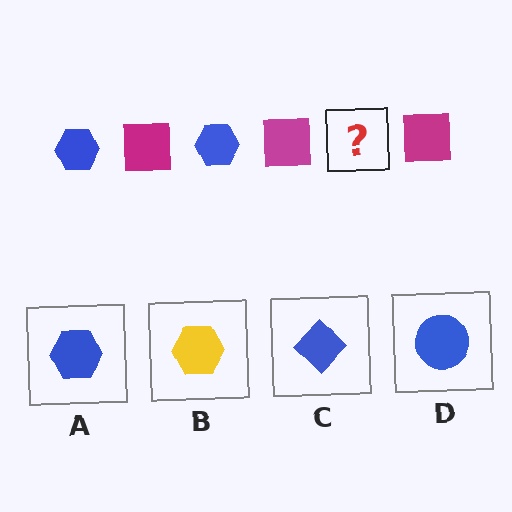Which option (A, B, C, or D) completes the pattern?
A.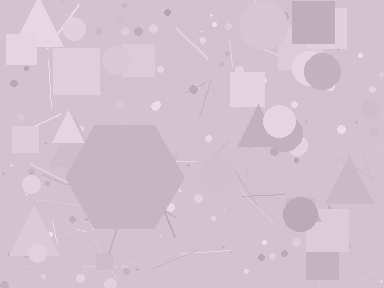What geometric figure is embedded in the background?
A hexagon is embedded in the background.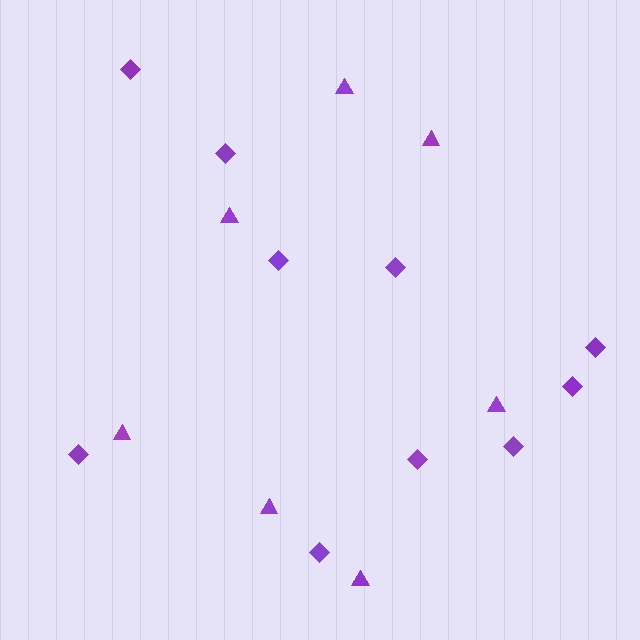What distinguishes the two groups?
There are 2 groups: one group of triangles (7) and one group of diamonds (10).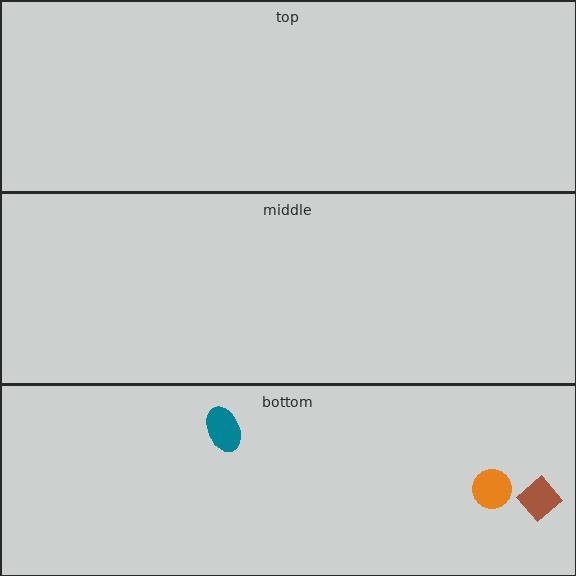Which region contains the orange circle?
The bottom region.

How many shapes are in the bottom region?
3.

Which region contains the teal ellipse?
The bottom region.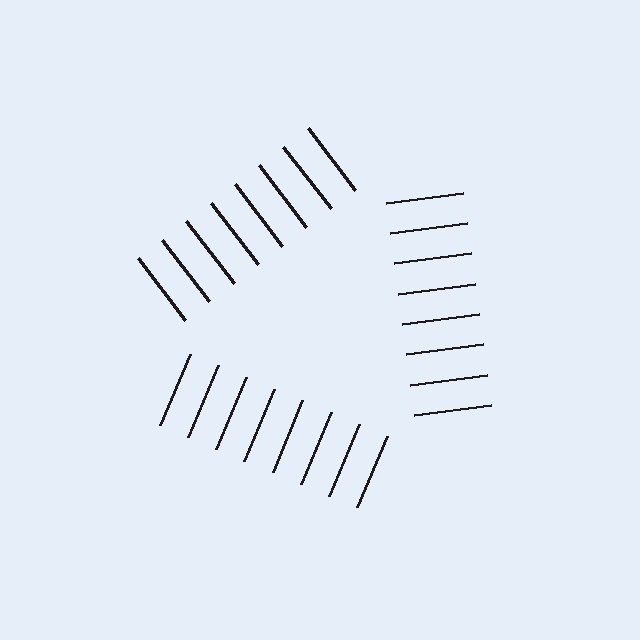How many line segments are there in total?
24 — 8 along each of the 3 edges.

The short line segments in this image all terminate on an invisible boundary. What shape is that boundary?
An illusory triangle — the line segments terminate on its edges but no continuous stroke is drawn.